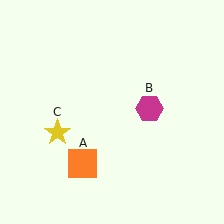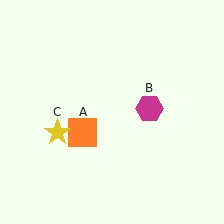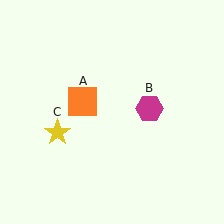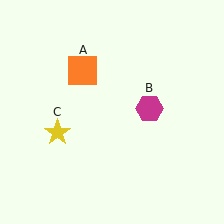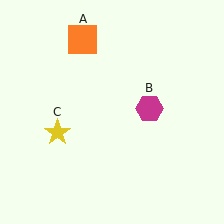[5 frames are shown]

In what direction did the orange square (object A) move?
The orange square (object A) moved up.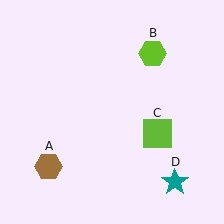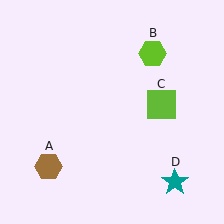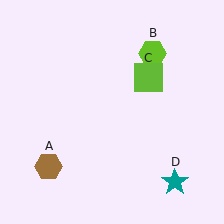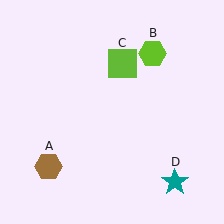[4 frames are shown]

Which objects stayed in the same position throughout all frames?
Brown hexagon (object A) and lime hexagon (object B) and teal star (object D) remained stationary.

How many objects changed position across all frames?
1 object changed position: lime square (object C).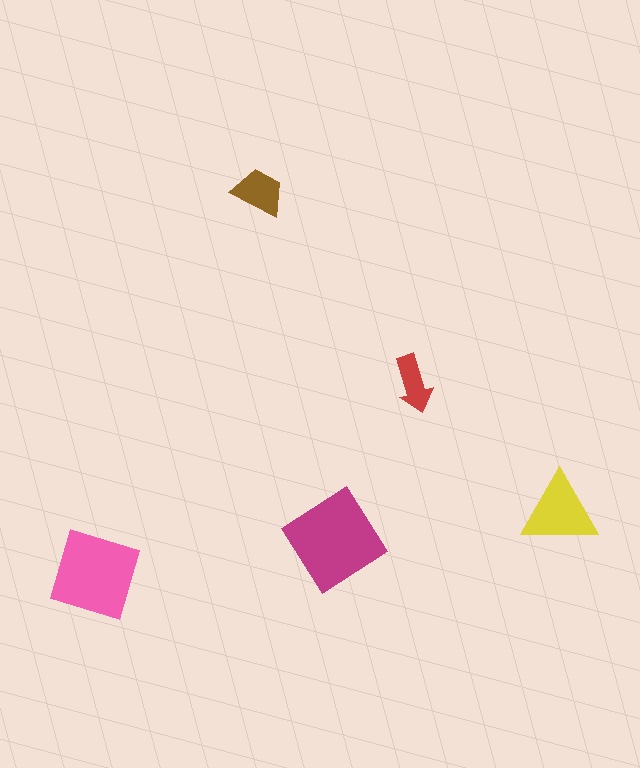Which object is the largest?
The magenta diamond.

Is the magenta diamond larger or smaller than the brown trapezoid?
Larger.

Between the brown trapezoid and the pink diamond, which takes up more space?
The pink diamond.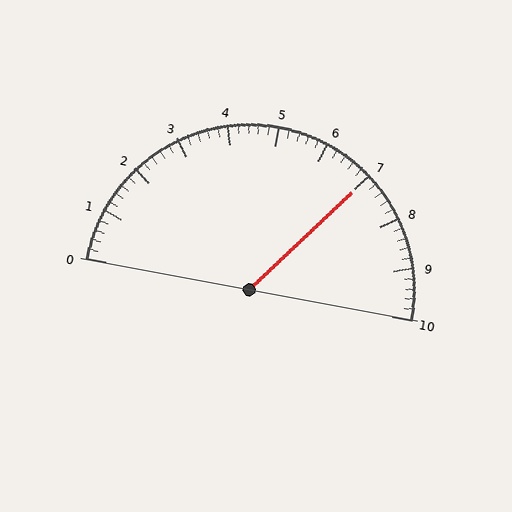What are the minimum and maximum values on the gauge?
The gauge ranges from 0 to 10.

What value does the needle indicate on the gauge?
The needle indicates approximately 7.0.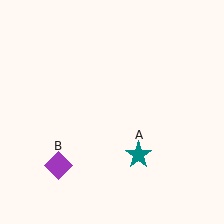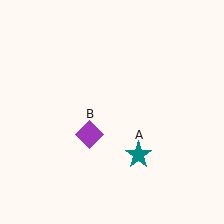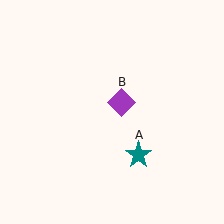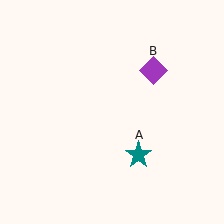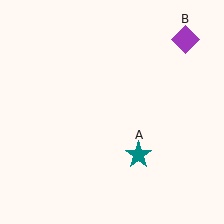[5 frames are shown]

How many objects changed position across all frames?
1 object changed position: purple diamond (object B).